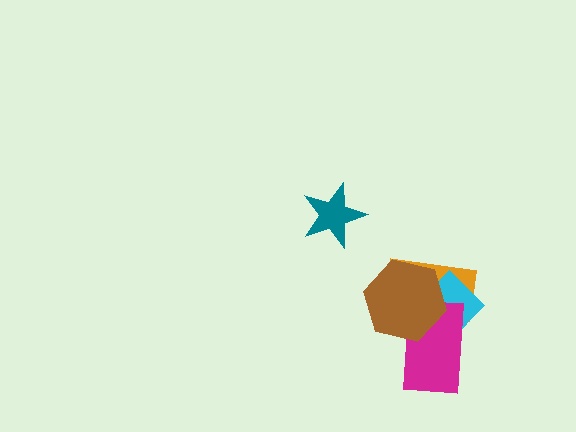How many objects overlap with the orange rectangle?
3 objects overlap with the orange rectangle.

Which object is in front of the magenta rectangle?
The brown hexagon is in front of the magenta rectangle.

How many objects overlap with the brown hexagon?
3 objects overlap with the brown hexagon.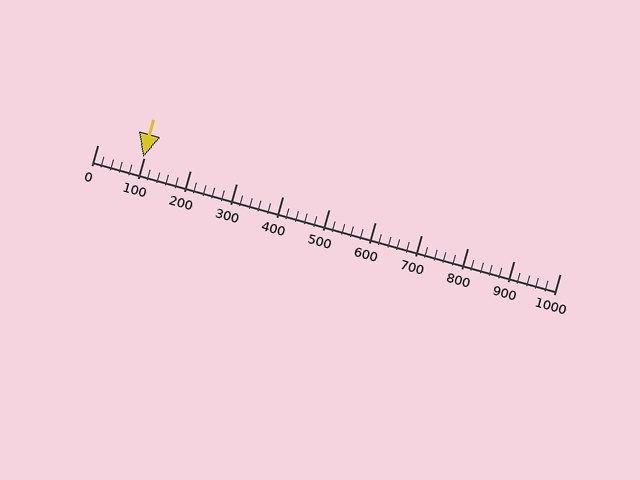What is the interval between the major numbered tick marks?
The major tick marks are spaced 100 units apart.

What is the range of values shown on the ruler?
The ruler shows values from 0 to 1000.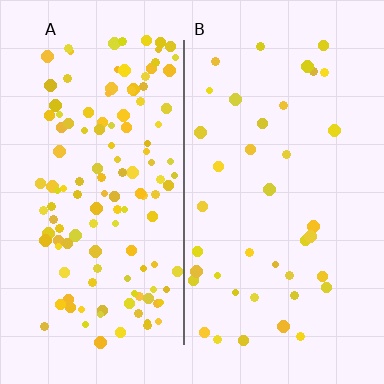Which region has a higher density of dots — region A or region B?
A (the left).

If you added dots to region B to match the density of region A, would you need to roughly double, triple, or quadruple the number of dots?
Approximately triple.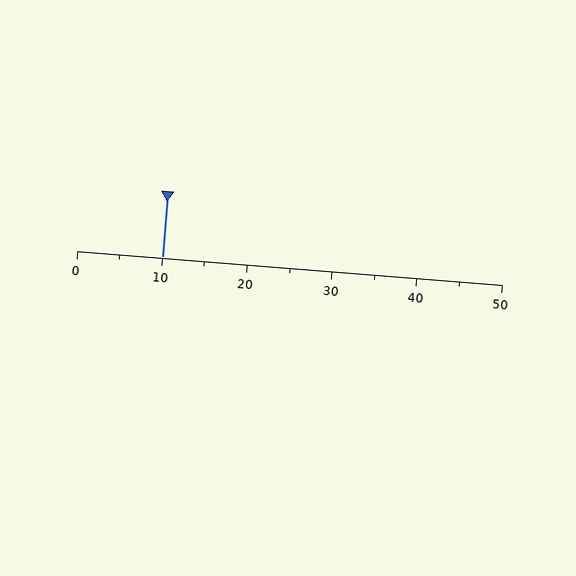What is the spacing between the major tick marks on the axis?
The major ticks are spaced 10 apart.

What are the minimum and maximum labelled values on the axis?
The axis runs from 0 to 50.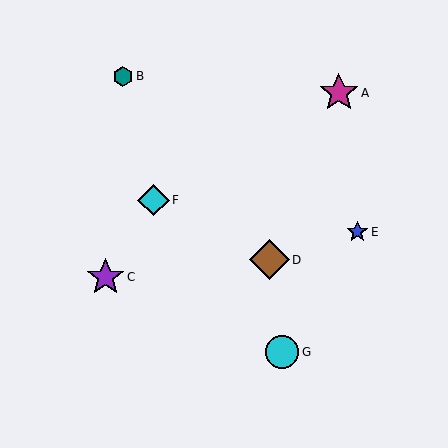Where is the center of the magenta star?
The center of the magenta star is at (339, 93).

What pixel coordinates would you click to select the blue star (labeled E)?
Click at (357, 232) to select the blue star E.